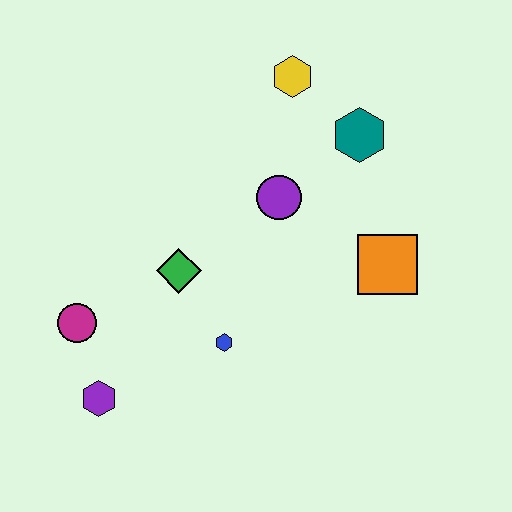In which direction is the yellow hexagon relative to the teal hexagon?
The yellow hexagon is to the left of the teal hexagon.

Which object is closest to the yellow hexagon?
The teal hexagon is closest to the yellow hexagon.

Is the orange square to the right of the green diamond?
Yes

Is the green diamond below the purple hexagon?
No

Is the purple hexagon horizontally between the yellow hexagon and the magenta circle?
Yes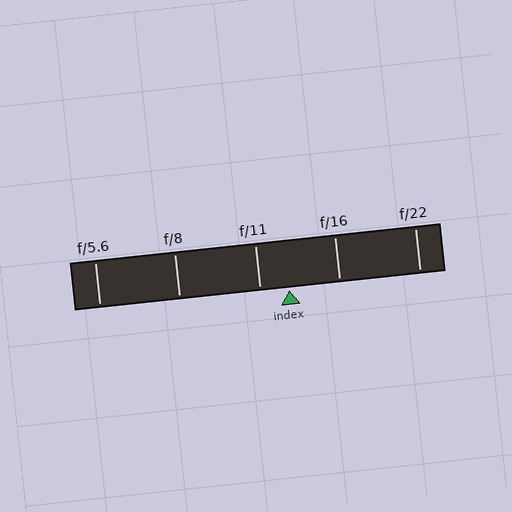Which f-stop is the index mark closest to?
The index mark is closest to f/11.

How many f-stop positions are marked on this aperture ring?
There are 5 f-stop positions marked.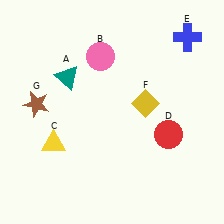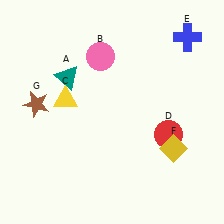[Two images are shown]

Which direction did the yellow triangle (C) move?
The yellow triangle (C) moved up.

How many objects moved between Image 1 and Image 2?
2 objects moved between the two images.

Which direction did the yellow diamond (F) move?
The yellow diamond (F) moved down.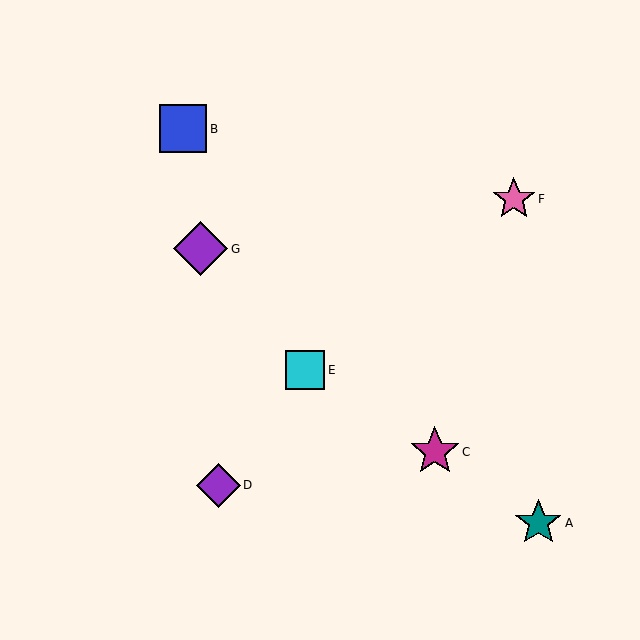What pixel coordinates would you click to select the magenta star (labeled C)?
Click at (435, 452) to select the magenta star C.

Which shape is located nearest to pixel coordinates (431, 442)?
The magenta star (labeled C) at (435, 452) is nearest to that location.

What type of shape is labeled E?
Shape E is a cyan square.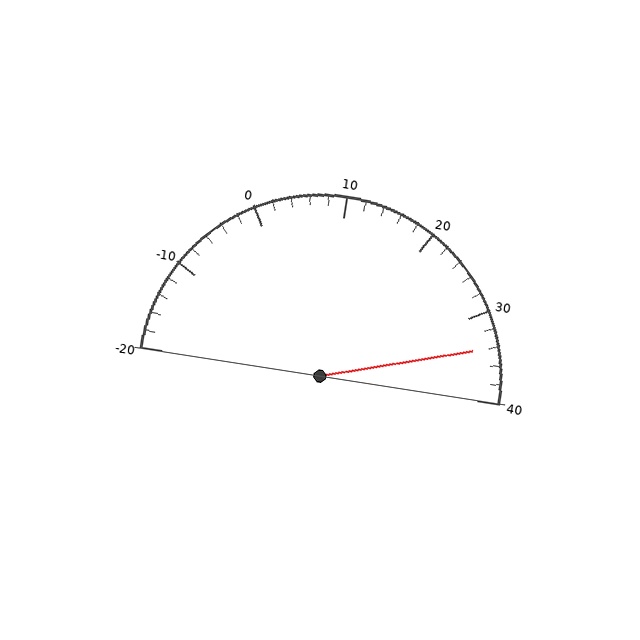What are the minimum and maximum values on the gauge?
The gauge ranges from -20 to 40.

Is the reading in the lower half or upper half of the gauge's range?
The reading is in the upper half of the range (-20 to 40).